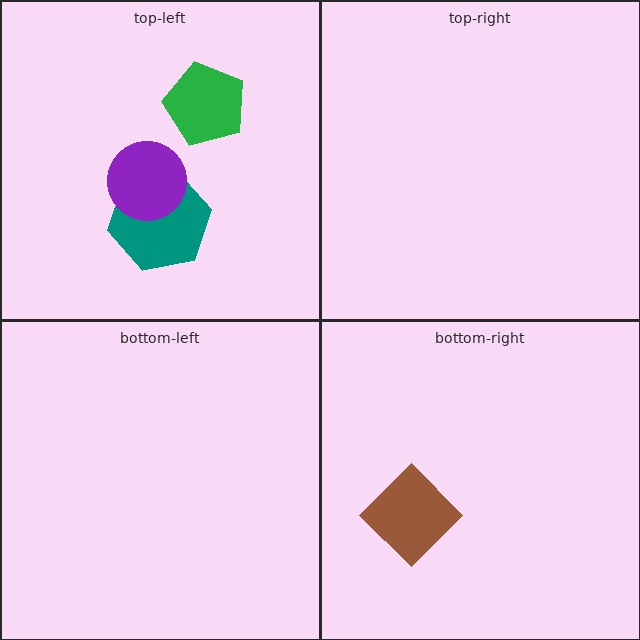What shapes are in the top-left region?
The teal hexagon, the purple circle, the green pentagon.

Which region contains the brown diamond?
The bottom-right region.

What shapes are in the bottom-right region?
The brown diamond.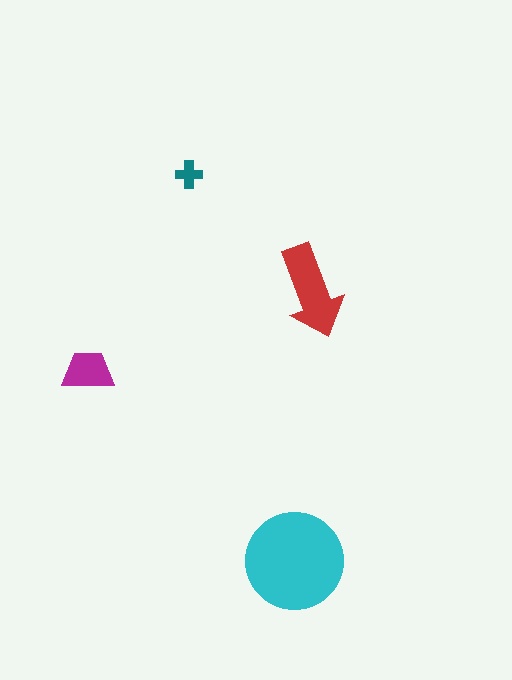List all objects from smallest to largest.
The teal cross, the magenta trapezoid, the red arrow, the cyan circle.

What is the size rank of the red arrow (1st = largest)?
2nd.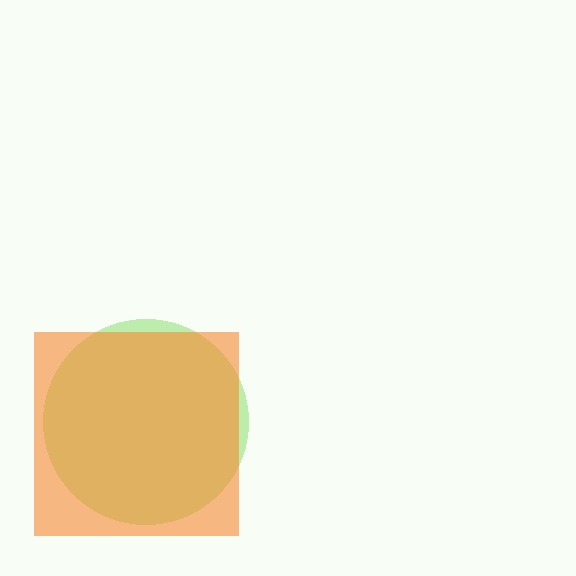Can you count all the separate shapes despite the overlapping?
Yes, there are 2 separate shapes.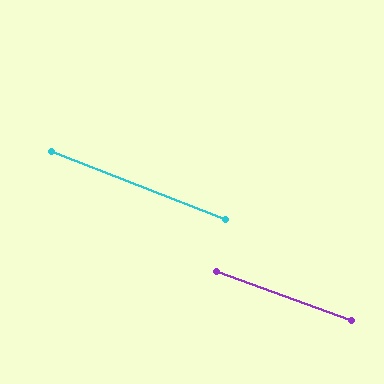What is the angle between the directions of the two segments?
Approximately 1 degree.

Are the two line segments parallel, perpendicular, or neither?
Parallel — their directions differ by only 1.4°.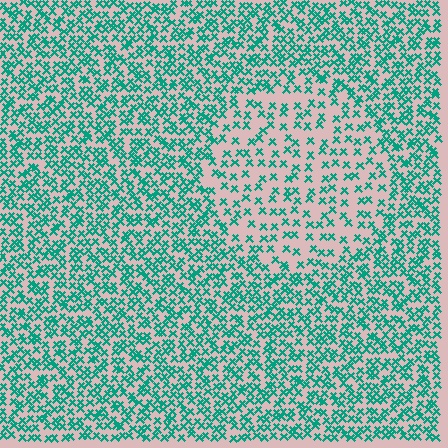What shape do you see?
I see a circle.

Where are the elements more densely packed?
The elements are more densely packed outside the circle boundary.